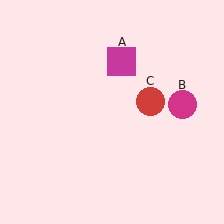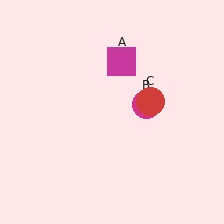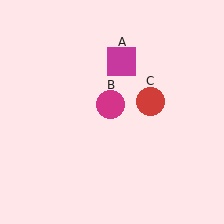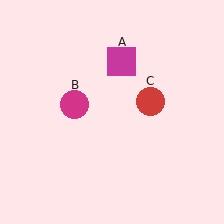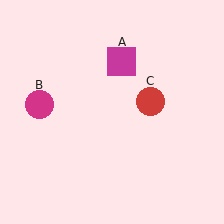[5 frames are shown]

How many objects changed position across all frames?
1 object changed position: magenta circle (object B).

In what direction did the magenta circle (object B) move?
The magenta circle (object B) moved left.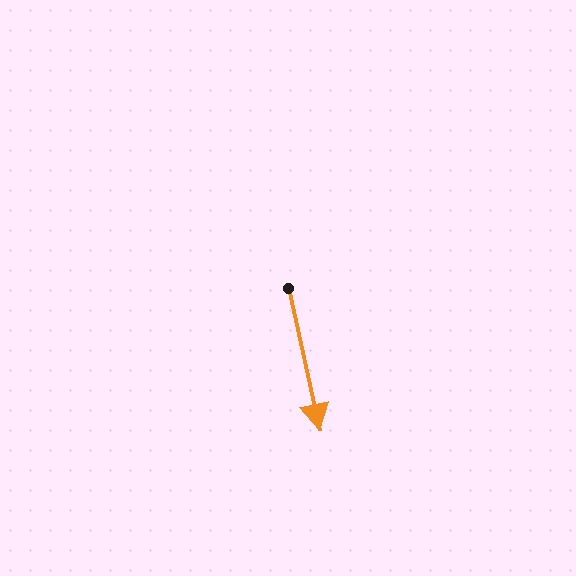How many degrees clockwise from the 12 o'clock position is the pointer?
Approximately 168 degrees.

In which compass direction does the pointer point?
South.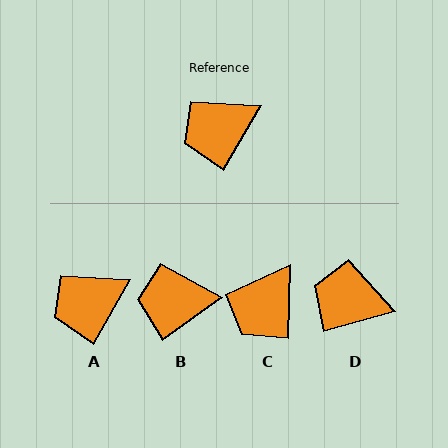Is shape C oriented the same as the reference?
No, it is off by about 29 degrees.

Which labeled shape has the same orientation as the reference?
A.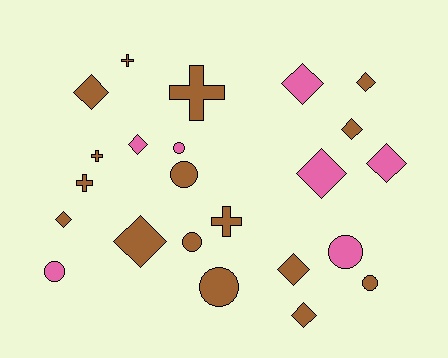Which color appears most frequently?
Brown, with 16 objects.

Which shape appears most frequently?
Diamond, with 11 objects.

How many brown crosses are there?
There are 5 brown crosses.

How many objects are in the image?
There are 23 objects.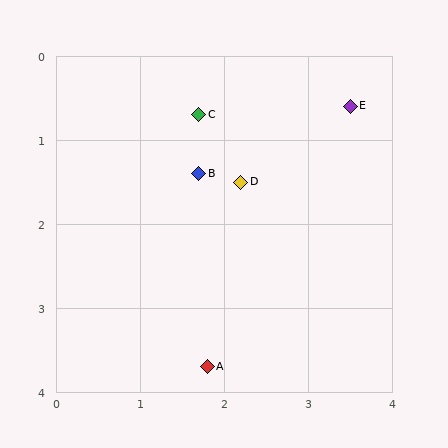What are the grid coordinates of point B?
Point B is at approximately (1.7, 1.4).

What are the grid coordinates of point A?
Point A is at approximately (1.8, 3.7).